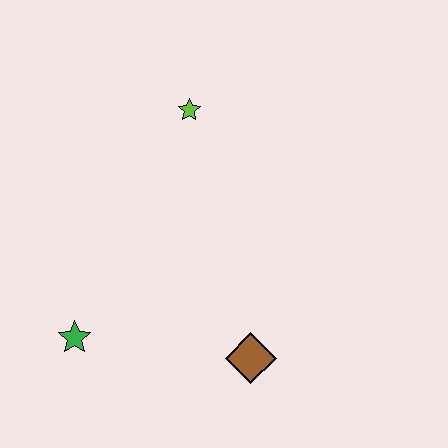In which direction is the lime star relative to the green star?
The lime star is above the green star.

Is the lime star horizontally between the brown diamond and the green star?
Yes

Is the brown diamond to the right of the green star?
Yes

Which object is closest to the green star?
The brown diamond is closest to the green star.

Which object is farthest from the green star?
The lime star is farthest from the green star.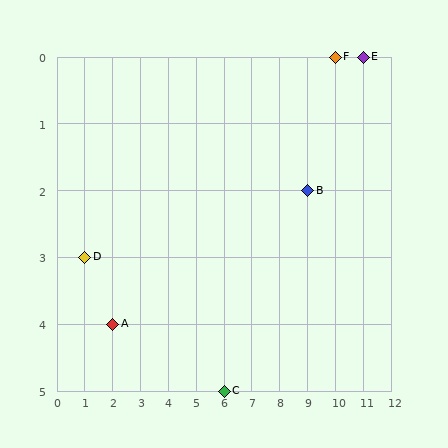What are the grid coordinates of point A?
Point A is at grid coordinates (2, 4).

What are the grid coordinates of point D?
Point D is at grid coordinates (1, 3).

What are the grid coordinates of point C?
Point C is at grid coordinates (6, 5).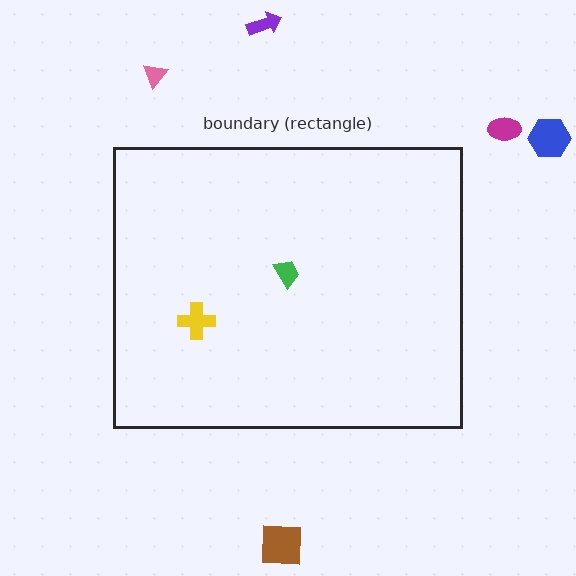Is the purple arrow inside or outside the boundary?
Outside.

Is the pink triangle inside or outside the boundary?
Outside.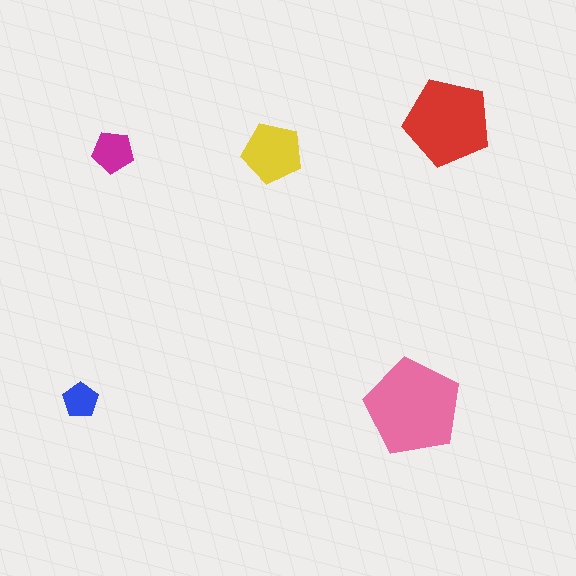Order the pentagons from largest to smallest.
the pink one, the red one, the yellow one, the magenta one, the blue one.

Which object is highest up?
The red pentagon is topmost.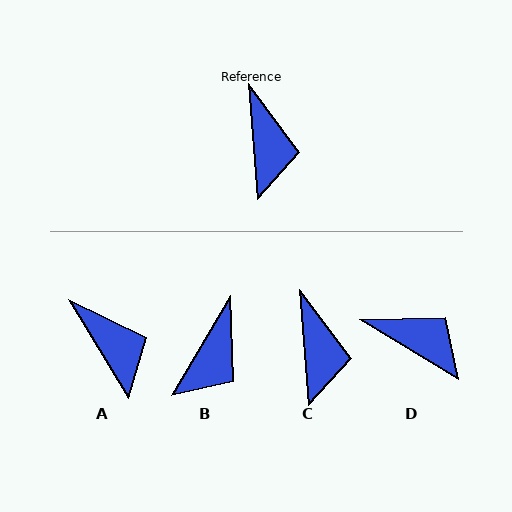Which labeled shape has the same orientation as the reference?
C.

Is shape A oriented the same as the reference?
No, it is off by about 27 degrees.